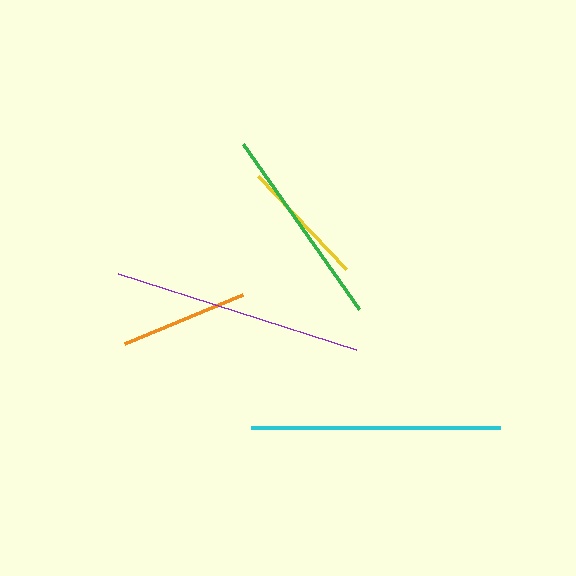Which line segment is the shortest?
The orange line is the shortest at approximately 128 pixels.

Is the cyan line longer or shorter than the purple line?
The purple line is longer than the cyan line.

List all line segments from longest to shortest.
From longest to shortest: purple, cyan, green, yellow, orange.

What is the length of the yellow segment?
The yellow segment is approximately 129 pixels long.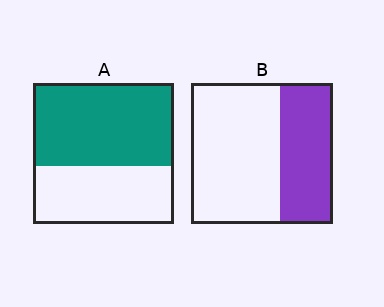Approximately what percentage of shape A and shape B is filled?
A is approximately 60% and B is approximately 35%.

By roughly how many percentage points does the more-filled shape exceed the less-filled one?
By roughly 20 percentage points (A over B).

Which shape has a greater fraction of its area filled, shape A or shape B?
Shape A.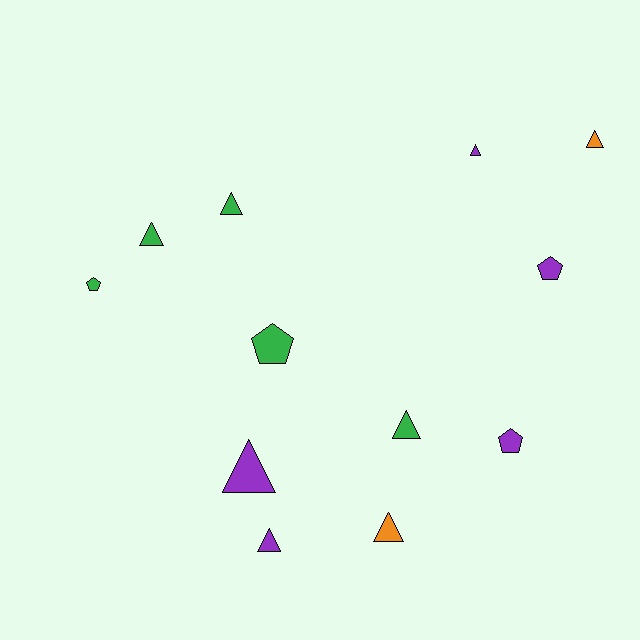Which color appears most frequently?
Green, with 5 objects.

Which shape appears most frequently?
Triangle, with 8 objects.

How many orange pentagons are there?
There are no orange pentagons.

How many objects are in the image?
There are 12 objects.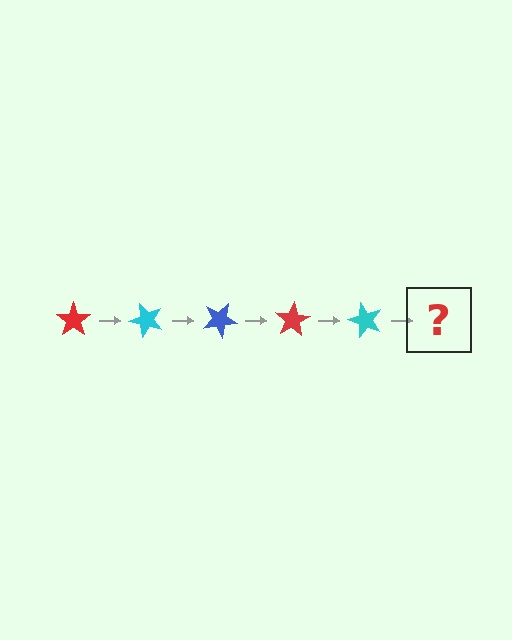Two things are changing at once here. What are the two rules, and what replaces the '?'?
The two rules are that it rotates 50 degrees each step and the color cycles through red, cyan, and blue. The '?' should be a blue star, rotated 250 degrees from the start.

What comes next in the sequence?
The next element should be a blue star, rotated 250 degrees from the start.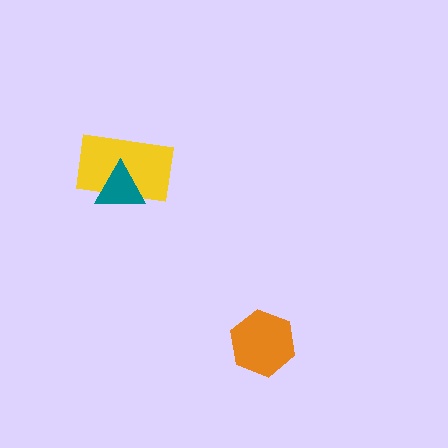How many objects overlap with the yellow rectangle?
1 object overlaps with the yellow rectangle.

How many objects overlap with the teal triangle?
1 object overlaps with the teal triangle.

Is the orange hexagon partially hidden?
No, no other shape covers it.